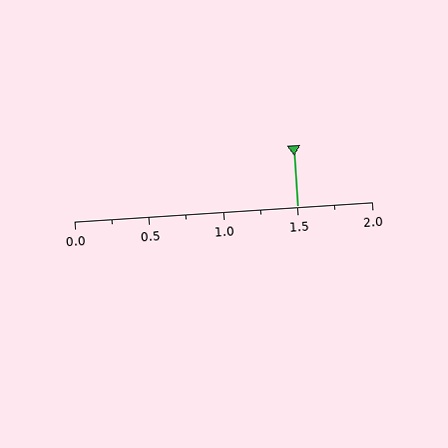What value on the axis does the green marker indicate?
The marker indicates approximately 1.5.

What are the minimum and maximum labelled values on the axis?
The axis runs from 0.0 to 2.0.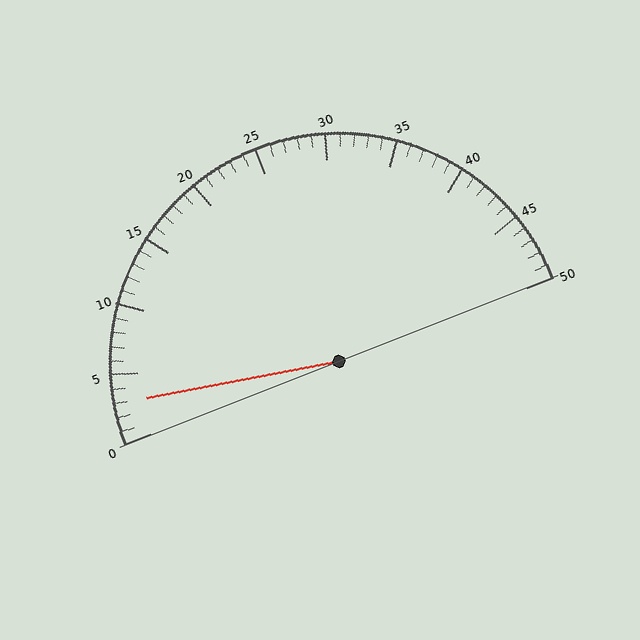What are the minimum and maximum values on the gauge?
The gauge ranges from 0 to 50.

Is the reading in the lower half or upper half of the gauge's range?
The reading is in the lower half of the range (0 to 50).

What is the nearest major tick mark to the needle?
The nearest major tick mark is 5.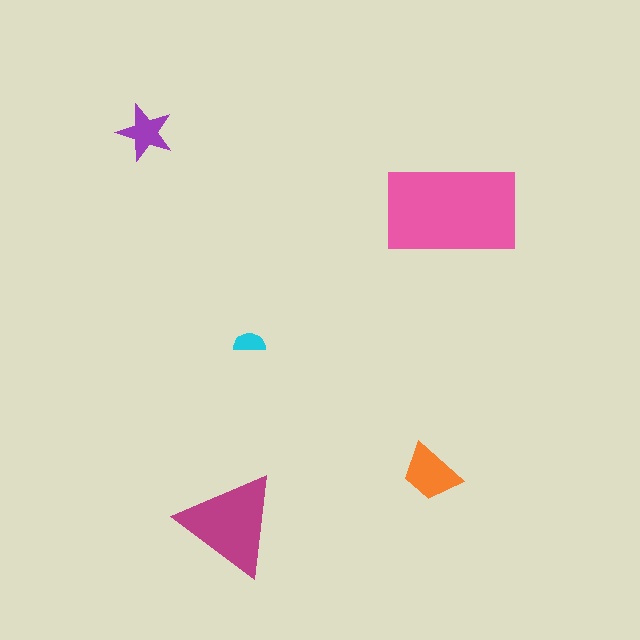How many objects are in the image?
There are 5 objects in the image.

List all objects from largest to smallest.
The pink rectangle, the magenta triangle, the orange trapezoid, the purple star, the cyan semicircle.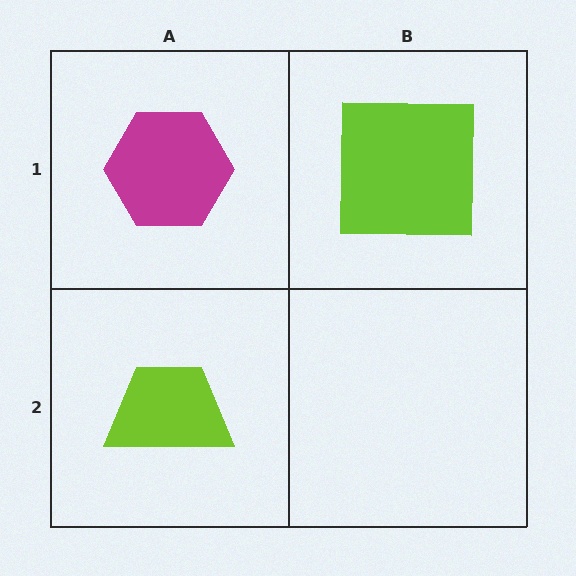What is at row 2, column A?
A lime trapezoid.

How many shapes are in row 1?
2 shapes.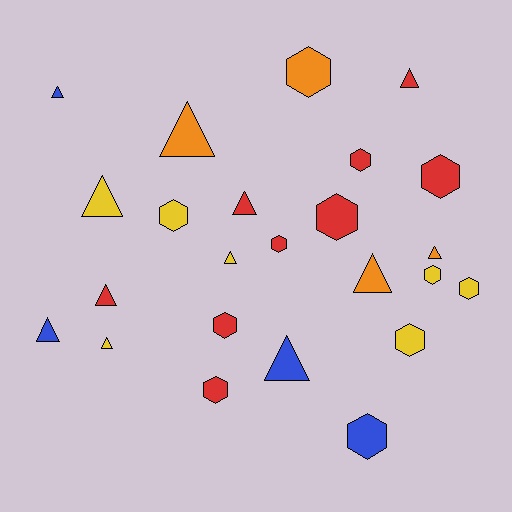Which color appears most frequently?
Red, with 9 objects.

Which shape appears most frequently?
Hexagon, with 12 objects.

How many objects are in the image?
There are 24 objects.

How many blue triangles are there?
There are 3 blue triangles.